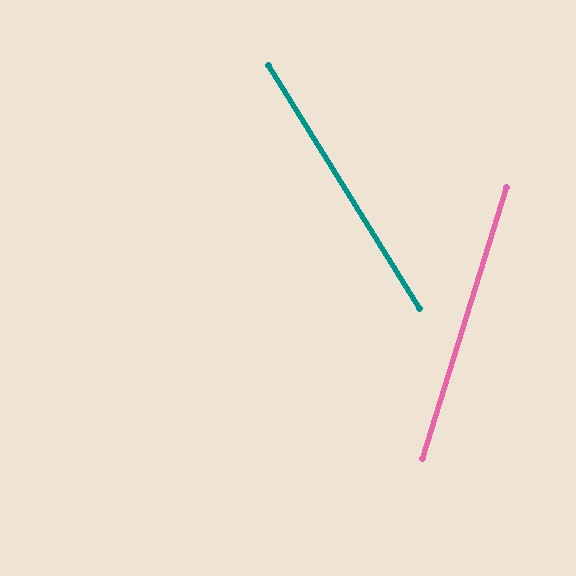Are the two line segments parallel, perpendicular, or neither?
Neither parallel nor perpendicular — they differ by about 49°.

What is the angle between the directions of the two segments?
Approximately 49 degrees.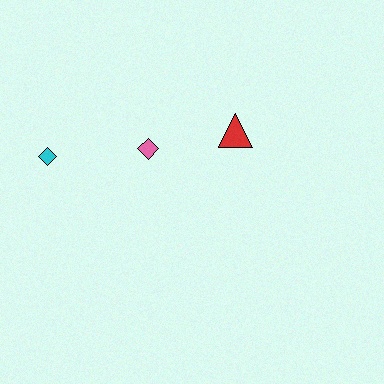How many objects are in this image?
There are 3 objects.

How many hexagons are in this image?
There are no hexagons.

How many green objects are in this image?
There are no green objects.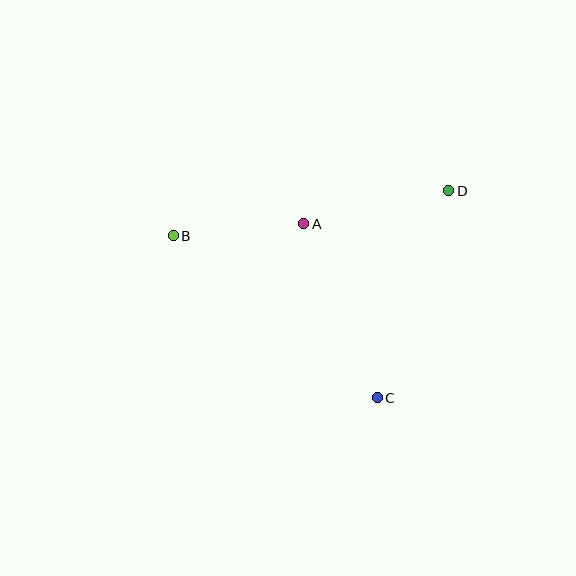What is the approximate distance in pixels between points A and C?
The distance between A and C is approximately 189 pixels.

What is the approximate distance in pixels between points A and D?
The distance between A and D is approximately 149 pixels.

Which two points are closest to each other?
Points A and B are closest to each other.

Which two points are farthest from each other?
Points B and D are farthest from each other.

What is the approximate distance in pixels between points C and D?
The distance between C and D is approximately 219 pixels.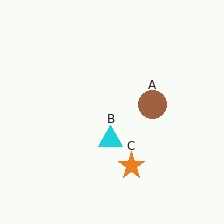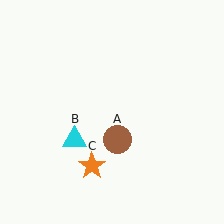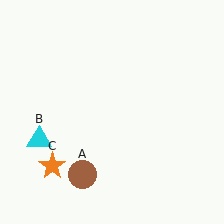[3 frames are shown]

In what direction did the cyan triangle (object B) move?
The cyan triangle (object B) moved left.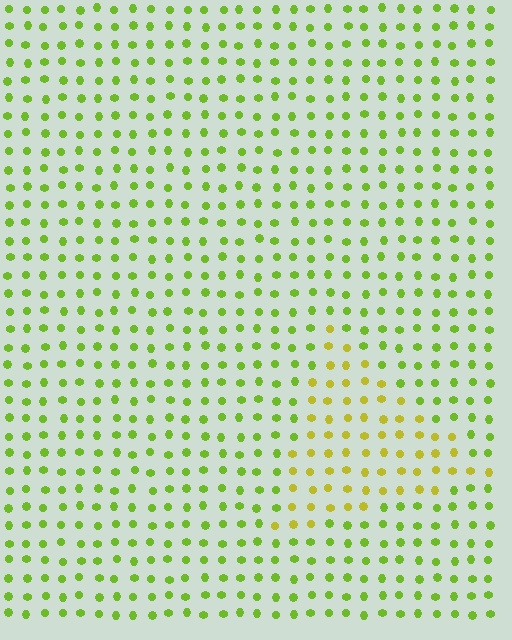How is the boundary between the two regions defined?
The boundary is defined purely by a slight shift in hue (about 32 degrees). Spacing, size, and orientation are identical on both sides.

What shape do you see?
I see a triangle.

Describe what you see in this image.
The image is filled with small lime elements in a uniform arrangement. A triangle-shaped region is visible where the elements are tinted to a slightly different hue, forming a subtle color boundary.